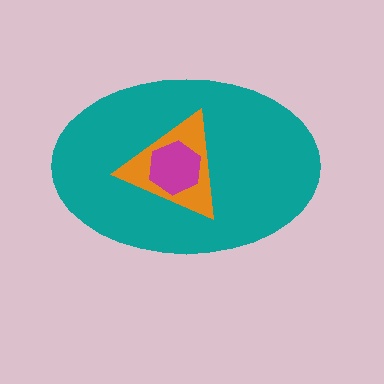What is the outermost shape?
The teal ellipse.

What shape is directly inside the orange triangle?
The magenta hexagon.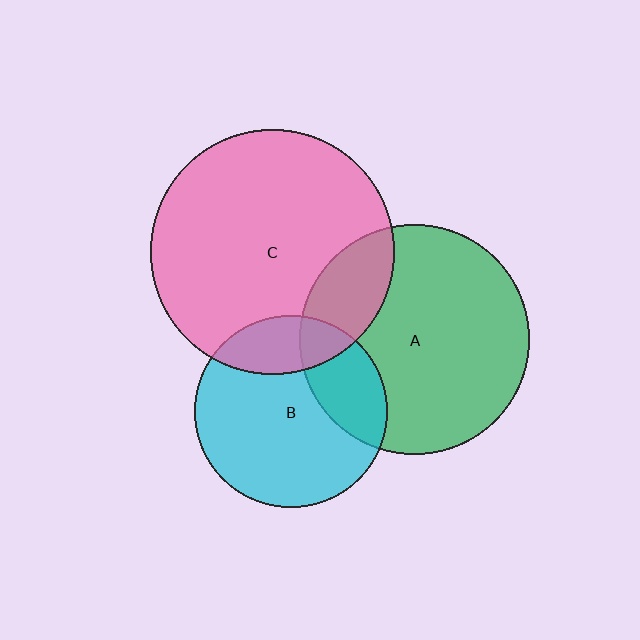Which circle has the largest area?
Circle C (pink).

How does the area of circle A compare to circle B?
Approximately 1.4 times.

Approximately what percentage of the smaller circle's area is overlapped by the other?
Approximately 25%.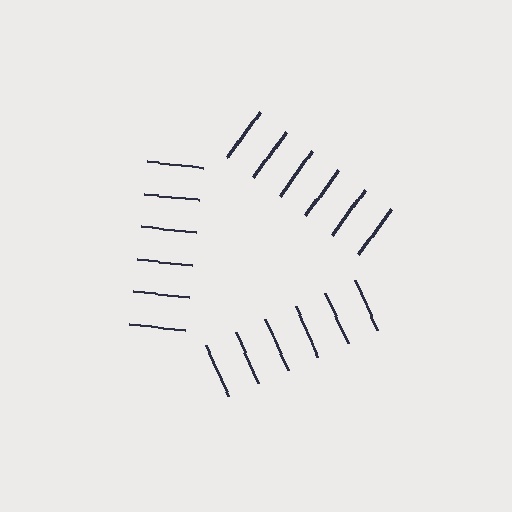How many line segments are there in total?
18 — 6 along each of the 3 edges.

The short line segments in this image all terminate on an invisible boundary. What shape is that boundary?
An illusory triangle — the line segments terminate on its edges but no continuous stroke is drawn.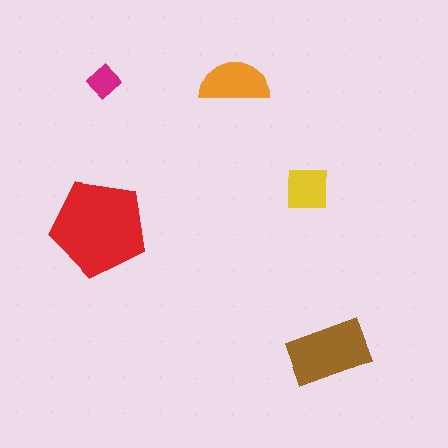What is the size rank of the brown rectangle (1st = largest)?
2nd.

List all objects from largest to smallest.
The red pentagon, the brown rectangle, the orange semicircle, the yellow square, the magenta diamond.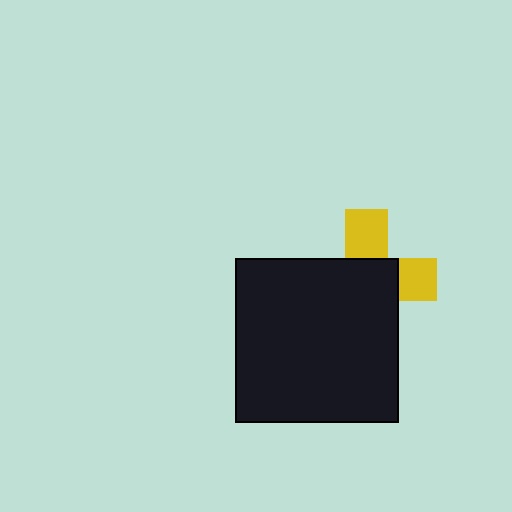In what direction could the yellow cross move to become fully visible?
The yellow cross could move toward the upper-right. That would shift it out from behind the black square entirely.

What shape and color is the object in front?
The object in front is a black square.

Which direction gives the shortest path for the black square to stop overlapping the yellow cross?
Moving toward the lower-left gives the shortest separation.